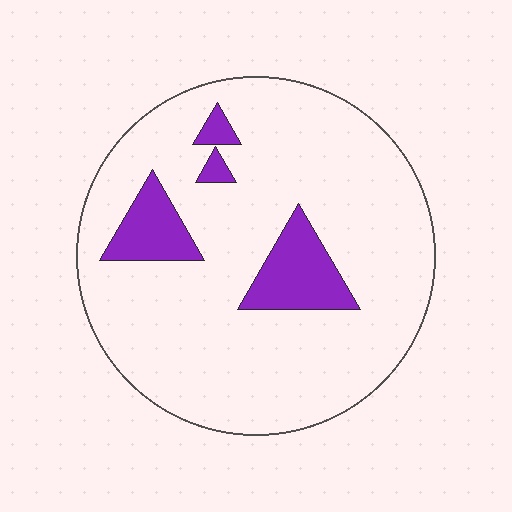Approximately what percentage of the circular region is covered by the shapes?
Approximately 15%.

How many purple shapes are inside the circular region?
4.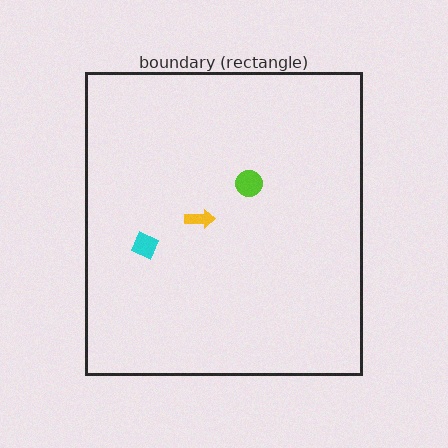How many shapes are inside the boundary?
3 inside, 0 outside.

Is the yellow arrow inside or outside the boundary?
Inside.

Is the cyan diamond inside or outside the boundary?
Inside.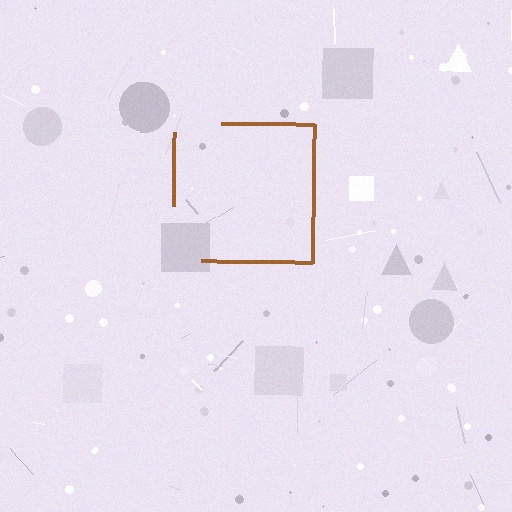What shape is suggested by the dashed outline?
The dashed outline suggests a square.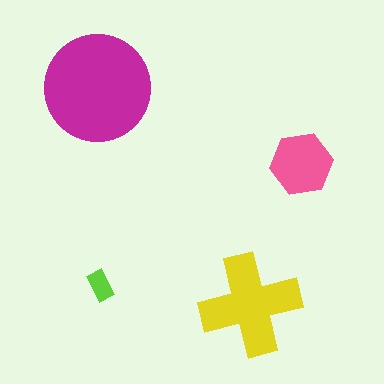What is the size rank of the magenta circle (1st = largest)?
1st.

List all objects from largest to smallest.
The magenta circle, the yellow cross, the pink hexagon, the lime rectangle.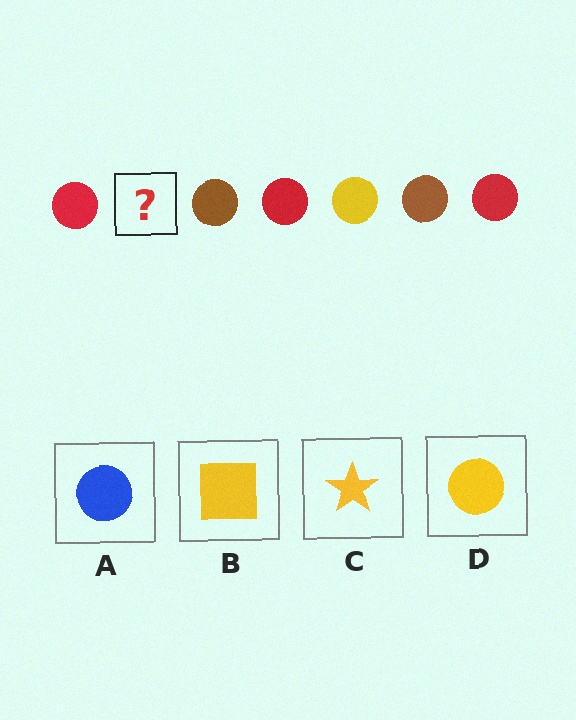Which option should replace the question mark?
Option D.